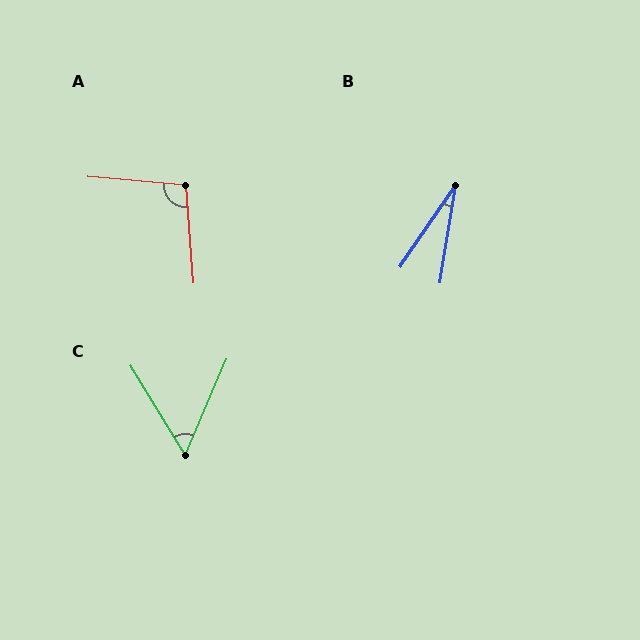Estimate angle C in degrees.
Approximately 55 degrees.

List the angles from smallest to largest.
B (26°), C (55°), A (100°).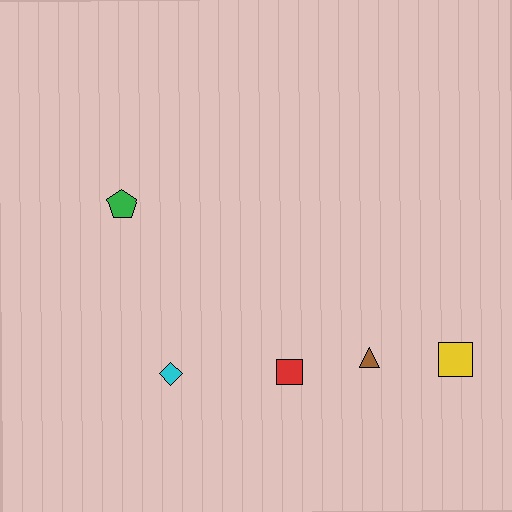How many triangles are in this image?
There is 1 triangle.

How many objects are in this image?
There are 5 objects.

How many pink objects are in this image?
There are no pink objects.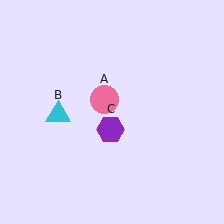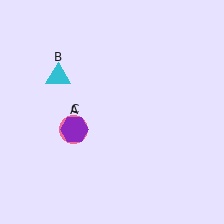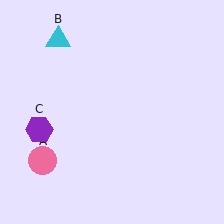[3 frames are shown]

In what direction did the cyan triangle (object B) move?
The cyan triangle (object B) moved up.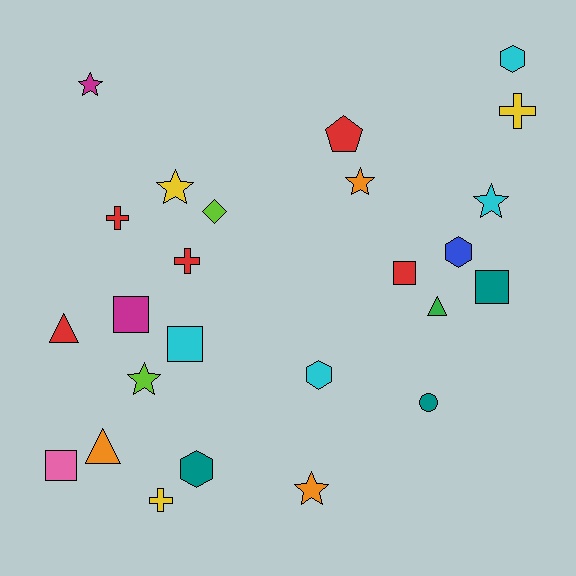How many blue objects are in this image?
There is 1 blue object.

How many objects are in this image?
There are 25 objects.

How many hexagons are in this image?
There are 4 hexagons.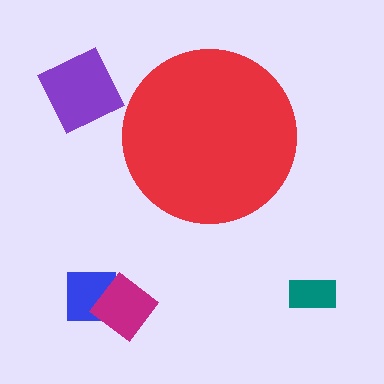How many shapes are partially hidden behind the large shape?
0 shapes are partially hidden.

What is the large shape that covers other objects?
A red circle.